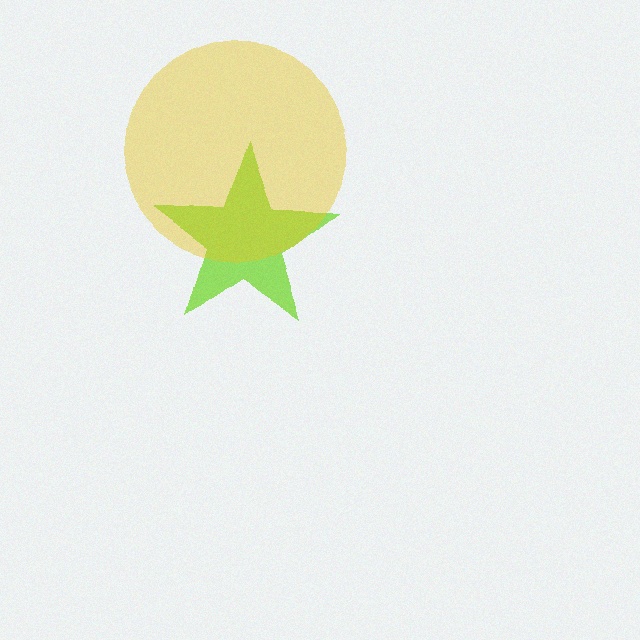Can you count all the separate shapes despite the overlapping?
Yes, there are 2 separate shapes.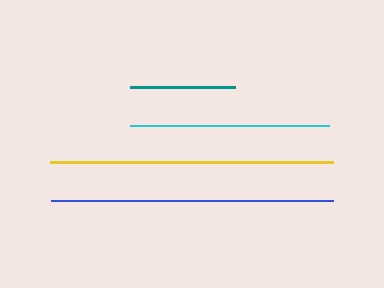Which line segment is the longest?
The yellow line is the longest at approximately 283 pixels.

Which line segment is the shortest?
The teal line is the shortest at approximately 106 pixels.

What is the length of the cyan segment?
The cyan segment is approximately 199 pixels long.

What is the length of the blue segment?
The blue segment is approximately 281 pixels long.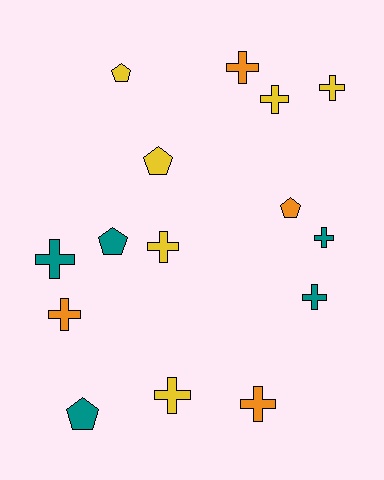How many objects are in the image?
There are 15 objects.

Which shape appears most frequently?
Cross, with 10 objects.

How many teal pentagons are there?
There are 2 teal pentagons.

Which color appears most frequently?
Yellow, with 6 objects.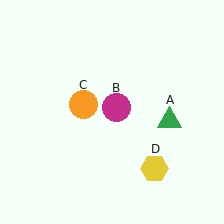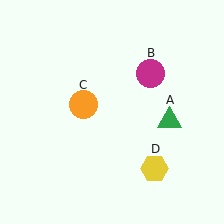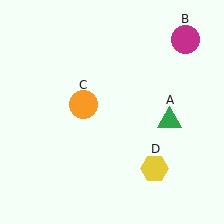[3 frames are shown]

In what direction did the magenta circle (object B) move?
The magenta circle (object B) moved up and to the right.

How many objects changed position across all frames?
1 object changed position: magenta circle (object B).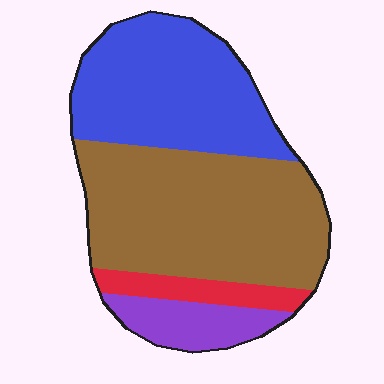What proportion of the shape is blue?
Blue covers roughly 35% of the shape.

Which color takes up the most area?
Brown, at roughly 45%.